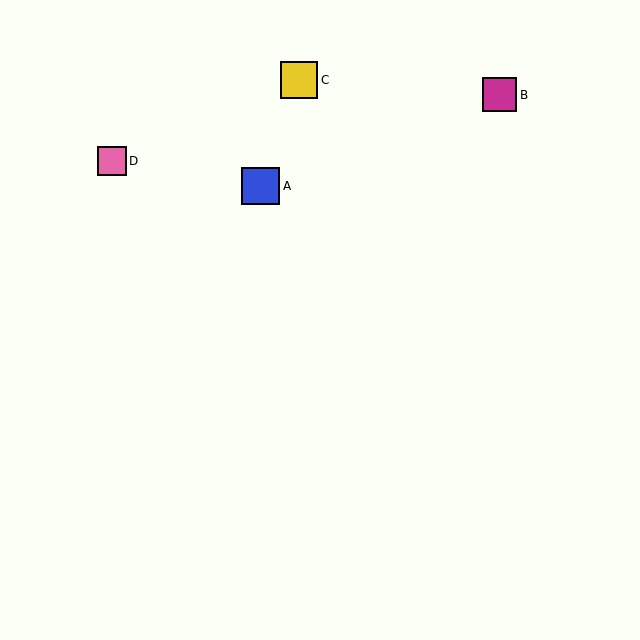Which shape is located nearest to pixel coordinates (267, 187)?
The blue square (labeled A) at (261, 186) is nearest to that location.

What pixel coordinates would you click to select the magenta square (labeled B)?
Click at (500, 95) to select the magenta square B.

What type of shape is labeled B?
Shape B is a magenta square.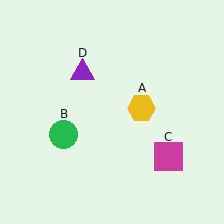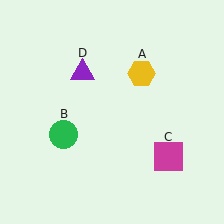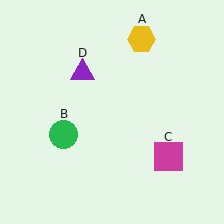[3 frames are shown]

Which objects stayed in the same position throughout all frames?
Green circle (object B) and magenta square (object C) and purple triangle (object D) remained stationary.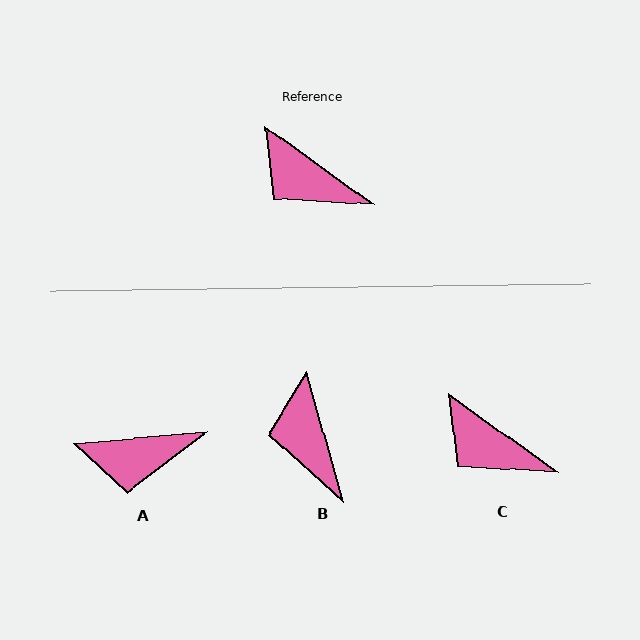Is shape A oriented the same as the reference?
No, it is off by about 41 degrees.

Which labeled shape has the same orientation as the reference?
C.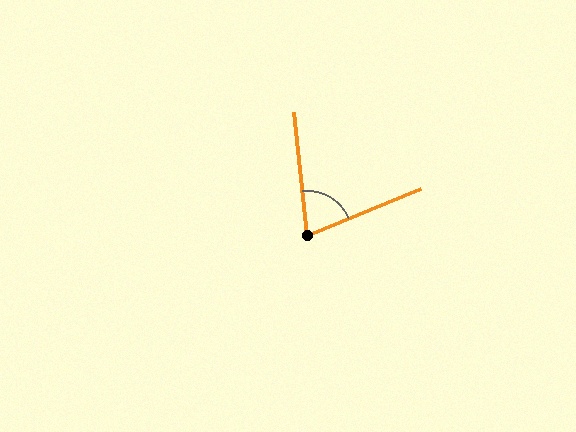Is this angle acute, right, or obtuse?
It is acute.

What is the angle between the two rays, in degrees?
Approximately 73 degrees.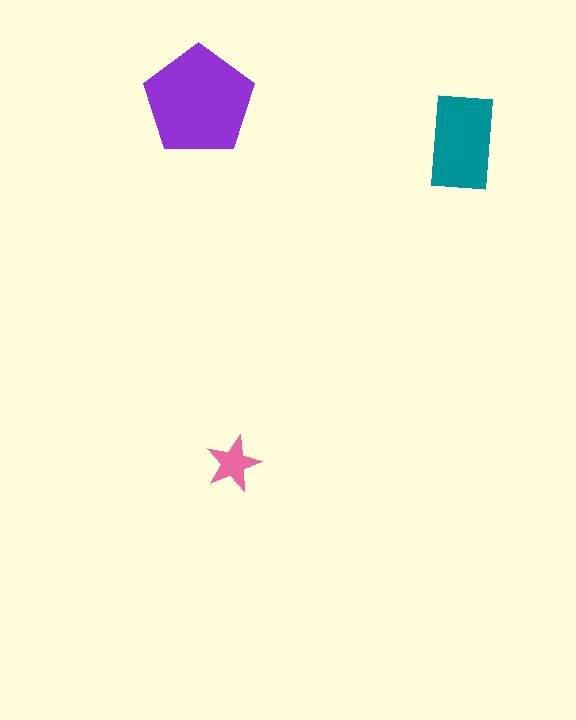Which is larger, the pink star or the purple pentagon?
The purple pentagon.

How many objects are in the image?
There are 3 objects in the image.